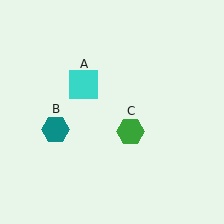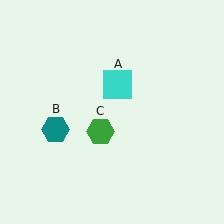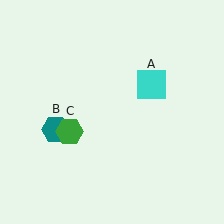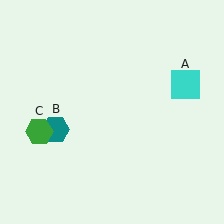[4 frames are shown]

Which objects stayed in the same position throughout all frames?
Teal hexagon (object B) remained stationary.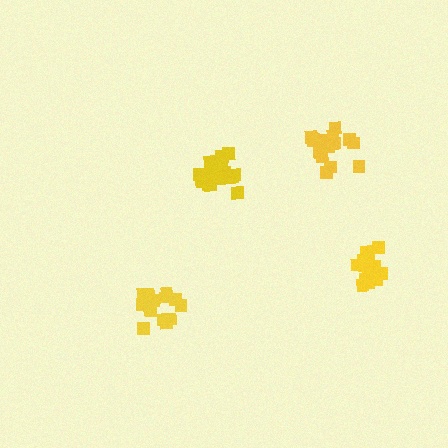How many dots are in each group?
Group 1: 17 dots, Group 2: 14 dots, Group 3: 16 dots, Group 4: 19 dots (66 total).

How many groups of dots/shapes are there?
There are 4 groups.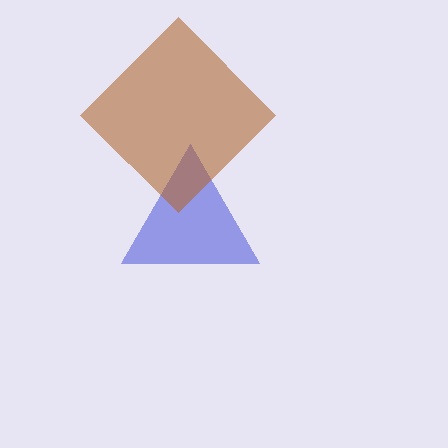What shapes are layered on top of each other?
The layered shapes are: a blue triangle, a brown diamond.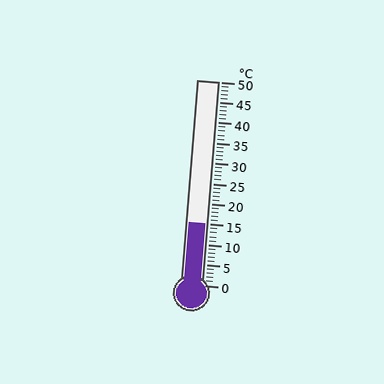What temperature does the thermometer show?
The thermometer shows approximately 15°C.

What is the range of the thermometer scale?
The thermometer scale ranges from 0°C to 50°C.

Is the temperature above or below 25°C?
The temperature is below 25°C.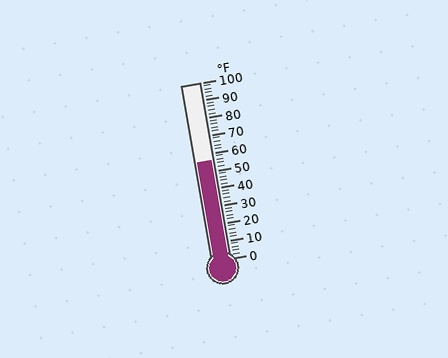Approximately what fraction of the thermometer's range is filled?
The thermometer is filled to approximately 55% of its range.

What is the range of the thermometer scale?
The thermometer scale ranges from 0°F to 100°F.